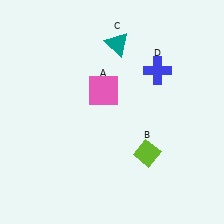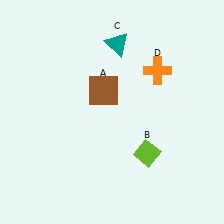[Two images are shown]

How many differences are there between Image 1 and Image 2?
There are 2 differences between the two images.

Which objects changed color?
A changed from pink to brown. D changed from blue to orange.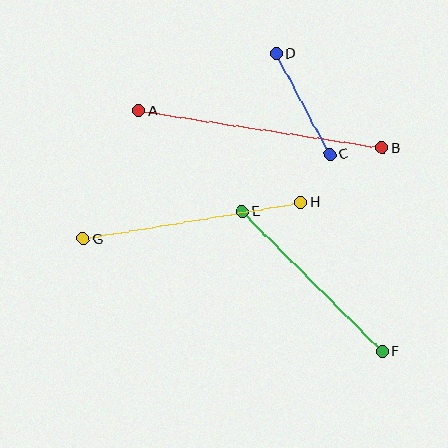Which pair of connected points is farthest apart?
Points A and B are farthest apart.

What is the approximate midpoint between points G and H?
The midpoint is at approximately (192, 221) pixels.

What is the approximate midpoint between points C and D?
The midpoint is at approximately (303, 104) pixels.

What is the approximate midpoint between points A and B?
The midpoint is at approximately (260, 129) pixels.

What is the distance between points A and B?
The distance is approximately 246 pixels.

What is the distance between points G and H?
The distance is approximately 221 pixels.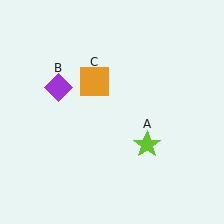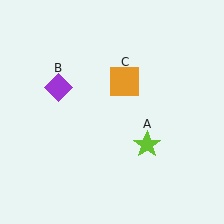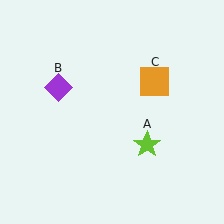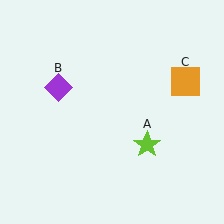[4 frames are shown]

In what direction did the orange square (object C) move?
The orange square (object C) moved right.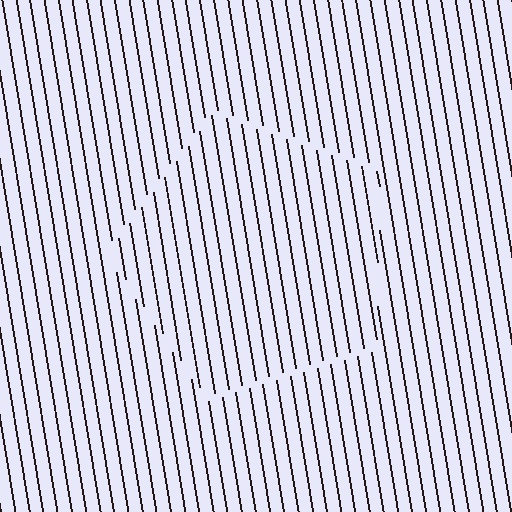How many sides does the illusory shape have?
5 sides — the line-ends trace a pentagon.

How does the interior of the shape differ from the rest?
The interior of the shape contains the same grating, shifted by half a period — the contour is defined by the phase discontinuity where line-ends from the inner and outer gratings abut.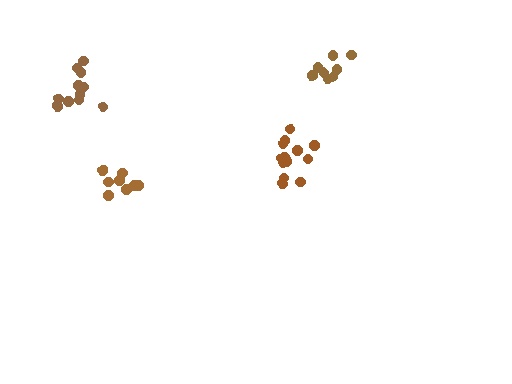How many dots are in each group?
Group 1: 8 dots, Group 2: 8 dots, Group 3: 14 dots, Group 4: 11 dots (41 total).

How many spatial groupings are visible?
There are 4 spatial groupings.